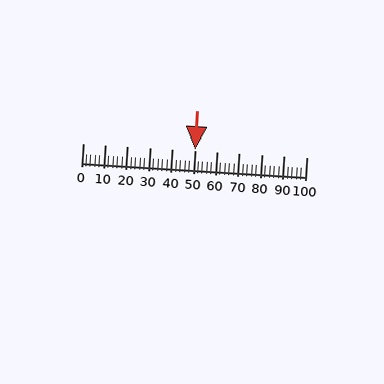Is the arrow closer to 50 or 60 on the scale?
The arrow is closer to 50.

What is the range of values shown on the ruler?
The ruler shows values from 0 to 100.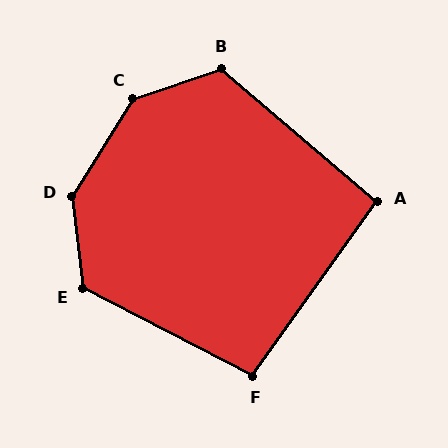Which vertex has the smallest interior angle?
A, at approximately 95 degrees.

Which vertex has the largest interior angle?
D, at approximately 141 degrees.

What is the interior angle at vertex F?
Approximately 98 degrees (obtuse).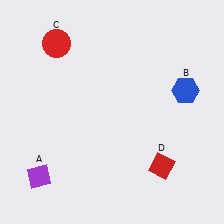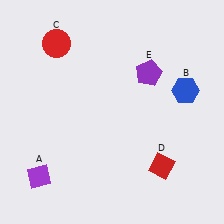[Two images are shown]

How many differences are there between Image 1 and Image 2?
There is 1 difference between the two images.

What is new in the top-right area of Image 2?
A purple pentagon (E) was added in the top-right area of Image 2.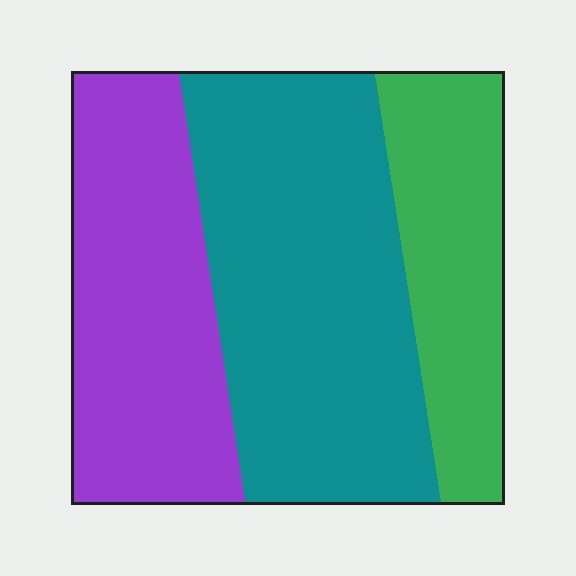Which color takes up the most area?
Teal, at roughly 45%.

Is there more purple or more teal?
Teal.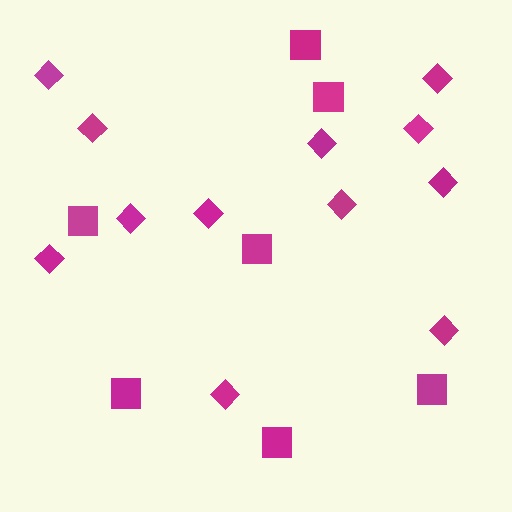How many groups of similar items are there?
There are 2 groups: one group of squares (7) and one group of diamonds (12).